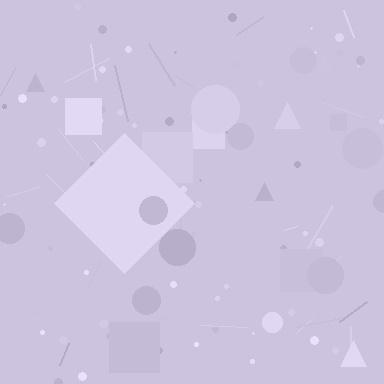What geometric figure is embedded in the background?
A diamond is embedded in the background.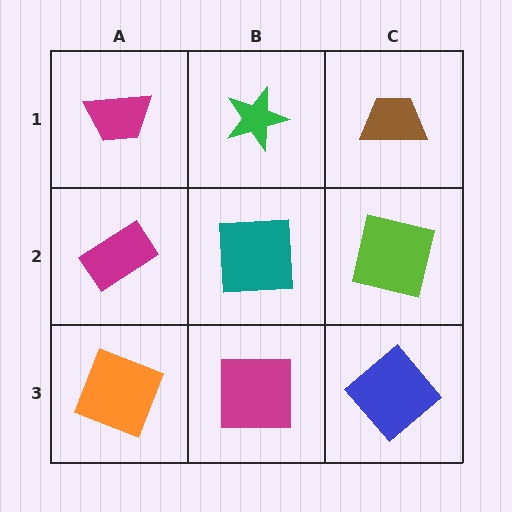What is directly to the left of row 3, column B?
An orange square.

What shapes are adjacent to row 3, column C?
A lime square (row 2, column C), a magenta square (row 3, column B).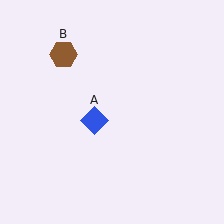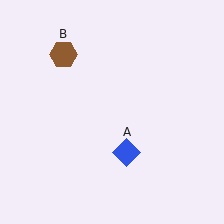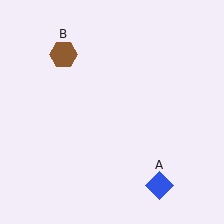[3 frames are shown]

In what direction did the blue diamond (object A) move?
The blue diamond (object A) moved down and to the right.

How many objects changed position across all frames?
1 object changed position: blue diamond (object A).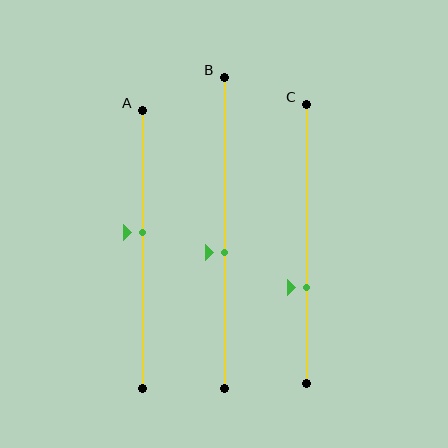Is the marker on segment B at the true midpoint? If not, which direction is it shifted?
No, the marker on segment B is shifted downward by about 6% of the segment length.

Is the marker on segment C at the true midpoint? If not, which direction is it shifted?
No, the marker on segment C is shifted downward by about 15% of the segment length.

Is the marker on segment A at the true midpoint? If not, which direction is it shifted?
No, the marker on segment A is shifted upward by about 6% of the segment length.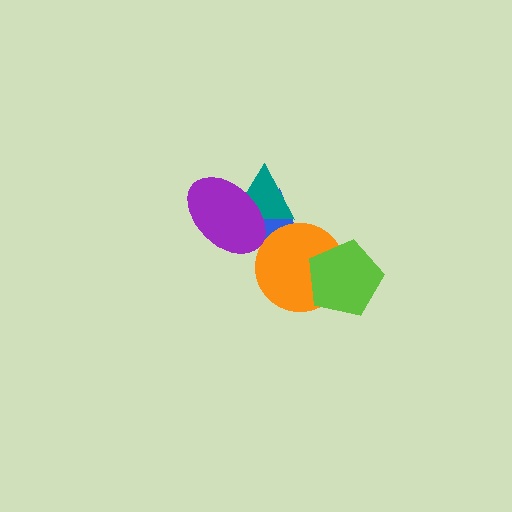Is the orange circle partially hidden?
Yes, it is partially covered by another shape.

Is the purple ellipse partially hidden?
No, no other shape covers it.